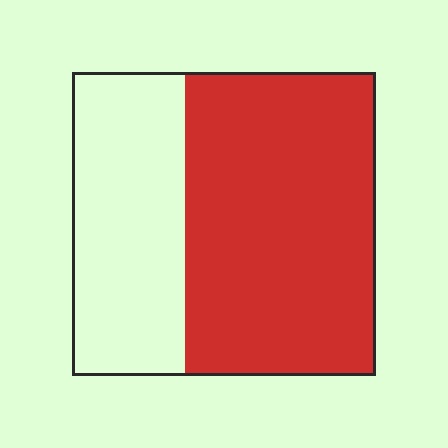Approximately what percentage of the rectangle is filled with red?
Approximately 65%.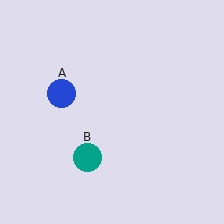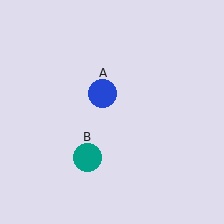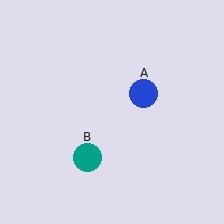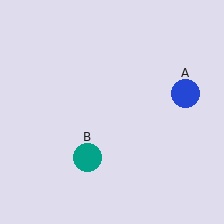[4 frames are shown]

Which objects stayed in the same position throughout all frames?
Teal circle (object B) remained stationary.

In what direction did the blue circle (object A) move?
The blue circle (object A) moved right.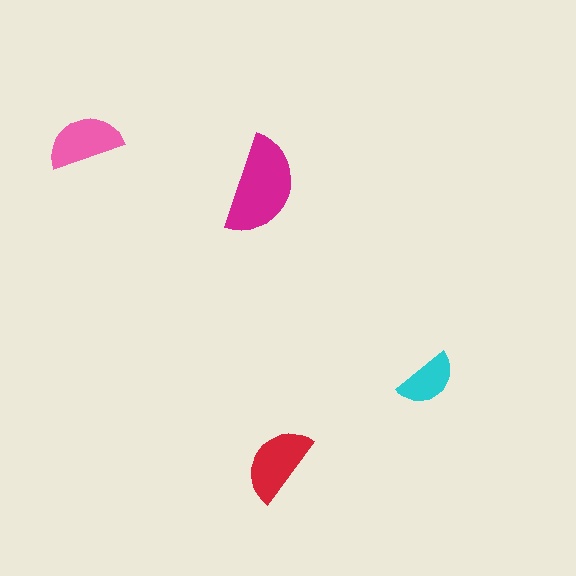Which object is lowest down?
The red semicircle is bottommost.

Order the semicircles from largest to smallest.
the magenta one, the red one, the pink one, the cyan one.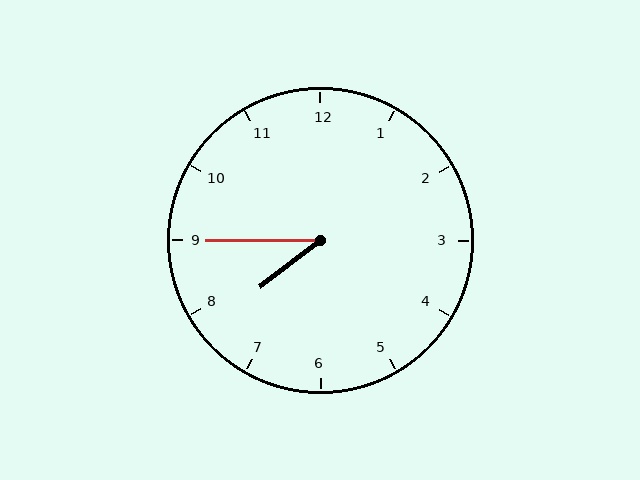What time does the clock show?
7:45.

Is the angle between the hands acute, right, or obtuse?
It is acute.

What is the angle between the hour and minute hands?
Approximately 38 degrees.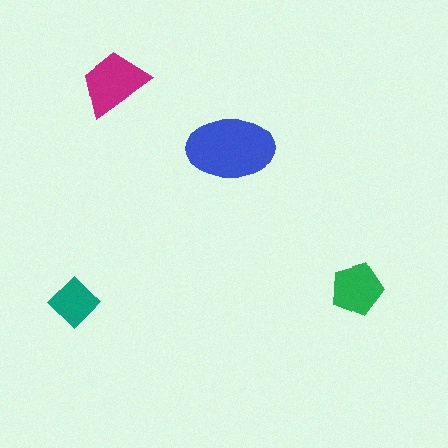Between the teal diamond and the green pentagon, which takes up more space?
The green pentagon.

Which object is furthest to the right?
The green pentagon is rightmost.